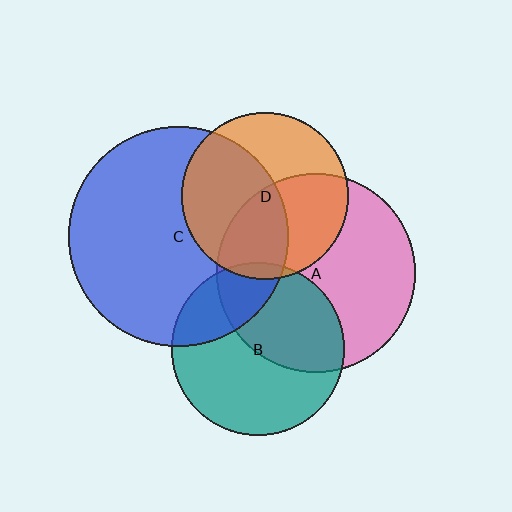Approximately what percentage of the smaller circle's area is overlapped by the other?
Approximately 50%.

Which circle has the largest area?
Circle C (blue).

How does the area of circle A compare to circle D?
Approximately 1.4 times.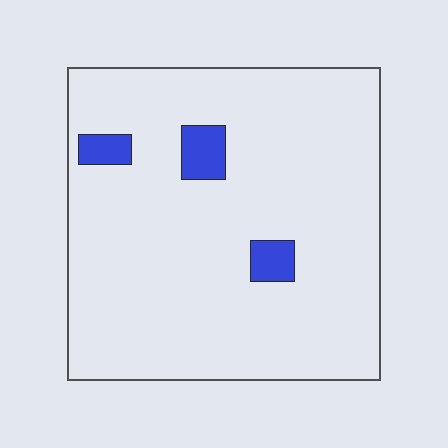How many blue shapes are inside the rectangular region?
3.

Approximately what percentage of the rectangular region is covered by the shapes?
Approximately 5%.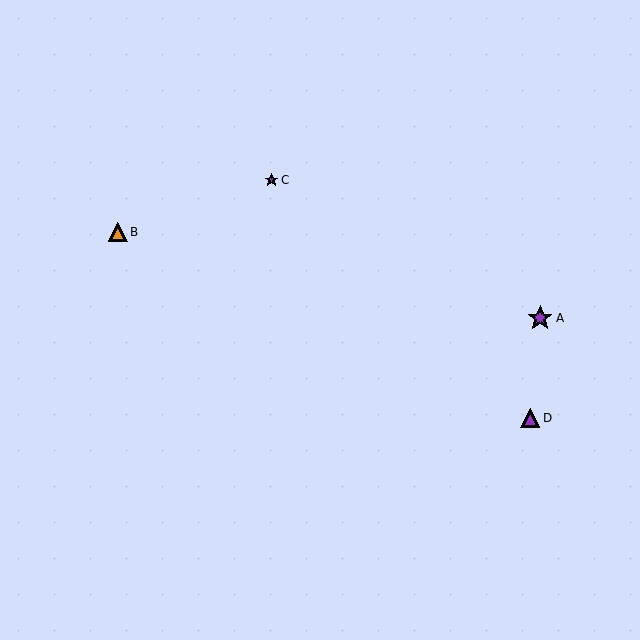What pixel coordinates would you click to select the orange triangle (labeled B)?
Click at (118, 232) to select the orange triangle B.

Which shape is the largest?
The purple star (labeled A) is the largest.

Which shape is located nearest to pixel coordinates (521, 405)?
The purple triangle (labeled D) at (530, 418) is nearest to that location.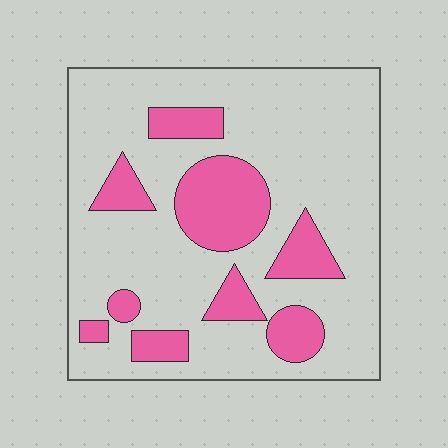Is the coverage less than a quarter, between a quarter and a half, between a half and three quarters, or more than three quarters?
Less than a quarter.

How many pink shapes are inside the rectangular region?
9.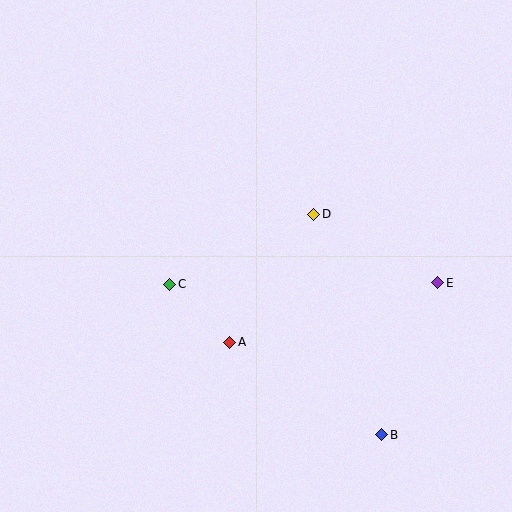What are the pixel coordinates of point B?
Point B is at (382, 435).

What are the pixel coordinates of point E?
Point E is at (438, 283).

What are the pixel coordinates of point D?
Point D is at (314, 214).